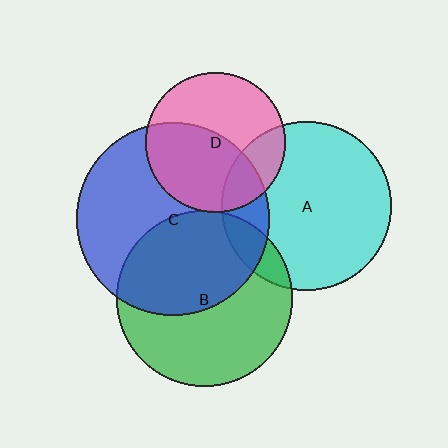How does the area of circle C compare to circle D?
Approximately 1.9 times.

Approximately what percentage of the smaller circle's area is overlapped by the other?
Approximately 10%.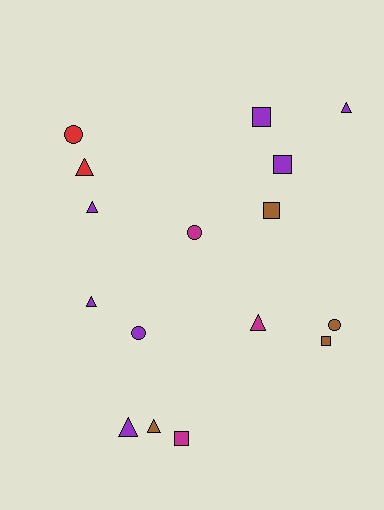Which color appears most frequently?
Purple, with 7 objects.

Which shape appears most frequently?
Triangle, with 7 objects.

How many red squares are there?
There are no red squares.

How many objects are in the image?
There are 16 objects.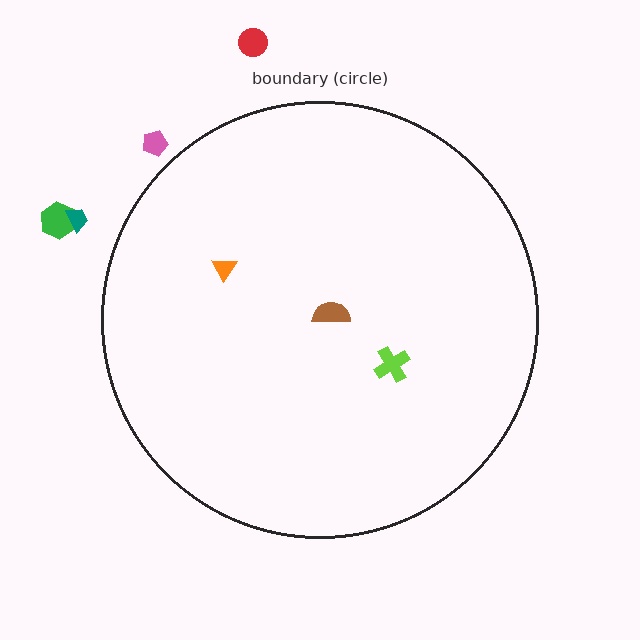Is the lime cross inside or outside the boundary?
Inside.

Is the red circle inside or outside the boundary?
Outside.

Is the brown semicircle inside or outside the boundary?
Inside.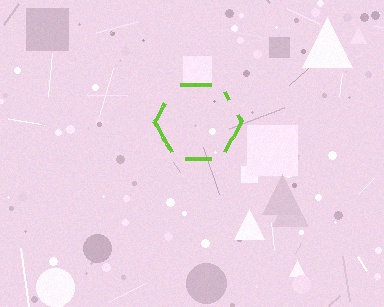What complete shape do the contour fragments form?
The contour fragments form a hexagon.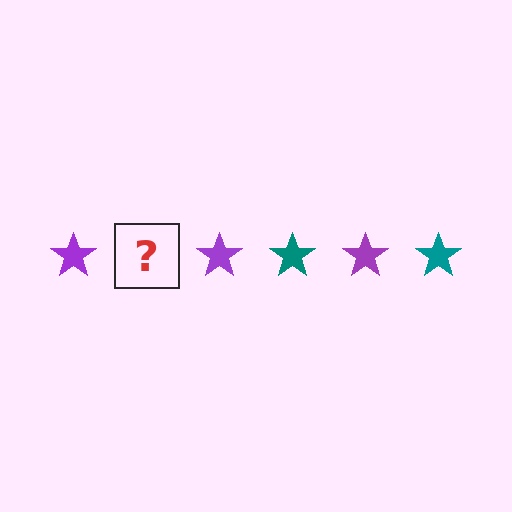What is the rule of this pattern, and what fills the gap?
The rule is that the pattern cycles through purple, teal stars. The gap should be filled with a teal star.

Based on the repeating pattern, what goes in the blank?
The blank should be a teal star.